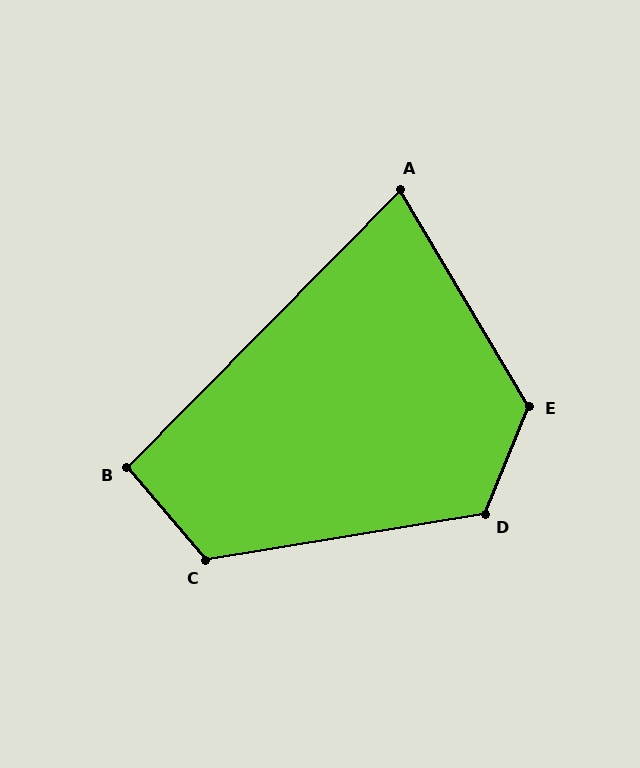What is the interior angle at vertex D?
Approximately 122 degrees (obtuse).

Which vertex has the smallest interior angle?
A, at approximately 75 degrees.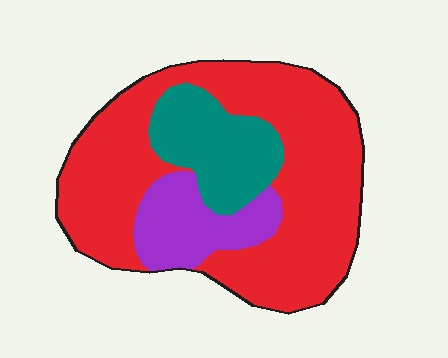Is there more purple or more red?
Red.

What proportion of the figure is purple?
Purple takes up about one sixth (1/6) of the figure.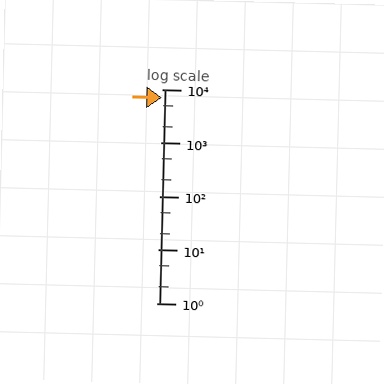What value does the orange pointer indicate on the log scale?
The pointer indicates approximately 6800.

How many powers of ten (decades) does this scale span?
The scale spans 4 decades, from 1 to 10000.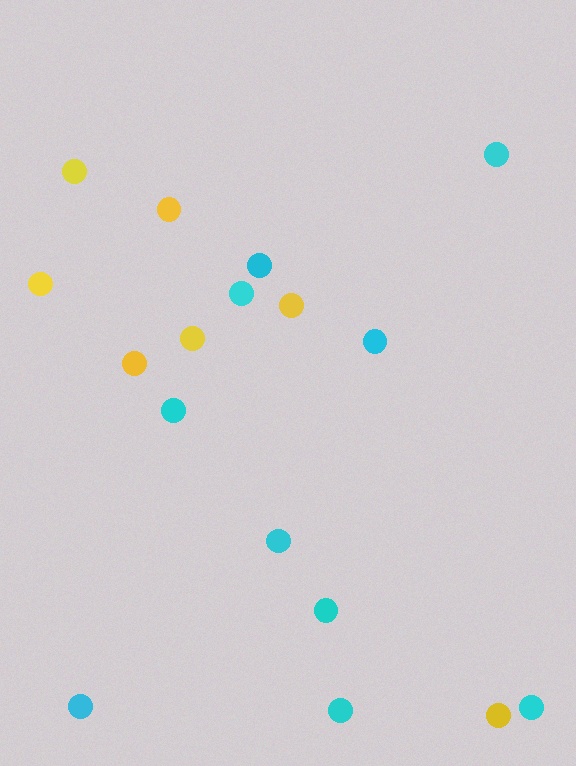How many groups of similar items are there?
There are 2 groups: one group of yellow circles (7) and one group of cyan circles (10).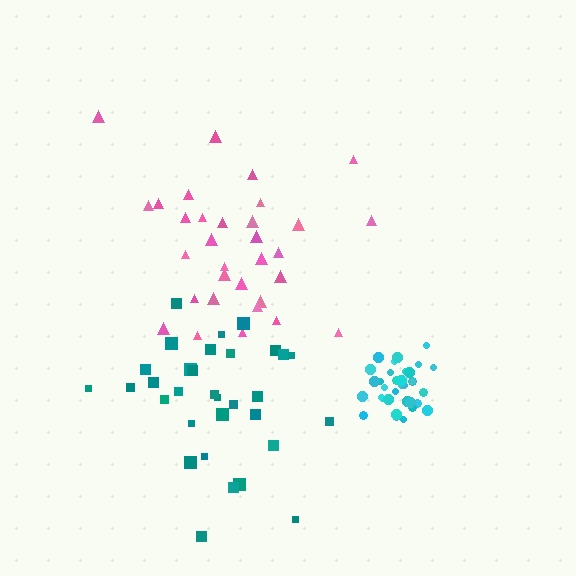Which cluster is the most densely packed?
Cyan.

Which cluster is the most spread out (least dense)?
Pink.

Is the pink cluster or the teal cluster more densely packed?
Teal.